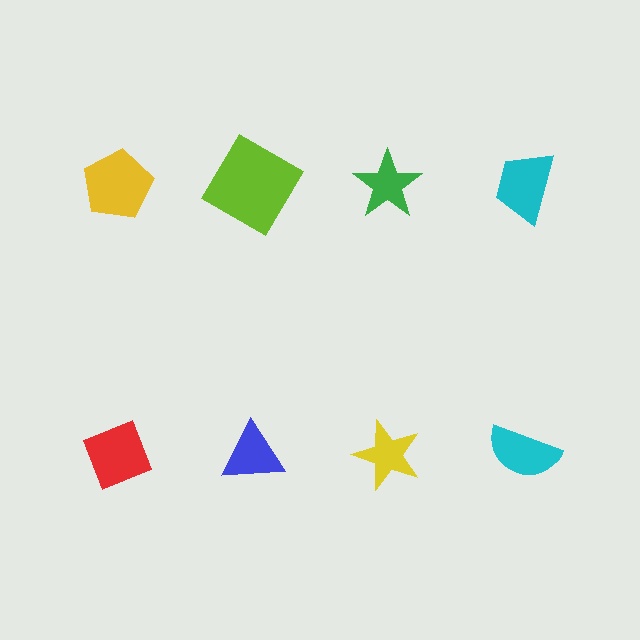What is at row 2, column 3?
A yellow star.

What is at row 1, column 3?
A green star.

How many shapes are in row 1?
4 shapes.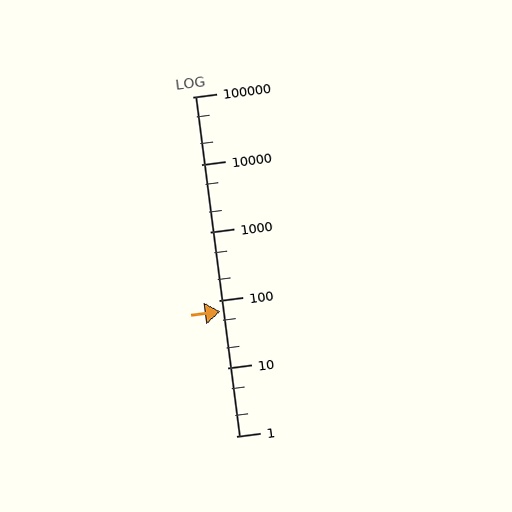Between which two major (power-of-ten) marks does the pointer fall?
The pointer is between 10 and 100.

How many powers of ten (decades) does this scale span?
The scale spans 5 decades, from 1 to 100000.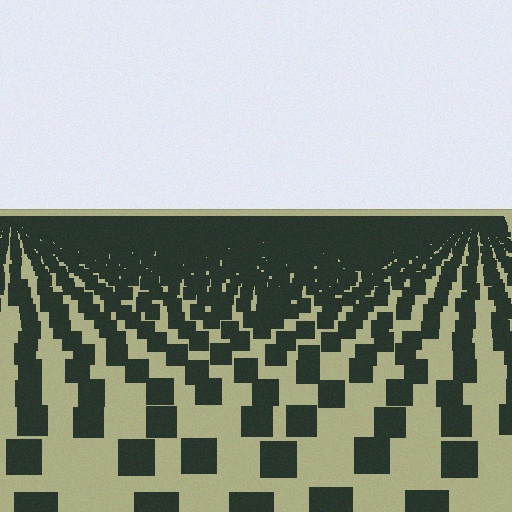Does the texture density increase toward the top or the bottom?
Density increases toward the top.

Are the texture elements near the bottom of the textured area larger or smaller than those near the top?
Larger. Near the bottom, elements are closer to the viewer and appear at a bigger on-screen size.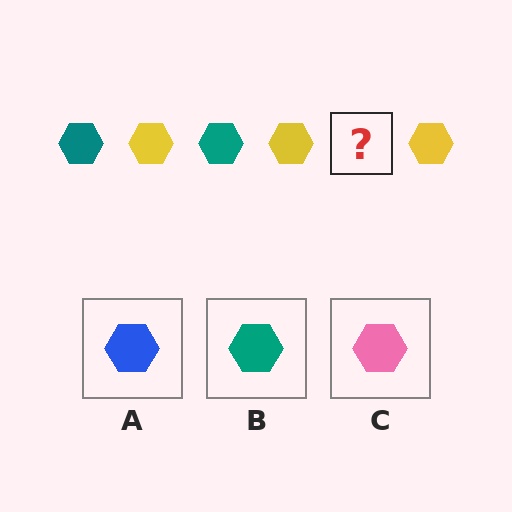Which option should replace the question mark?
Option B.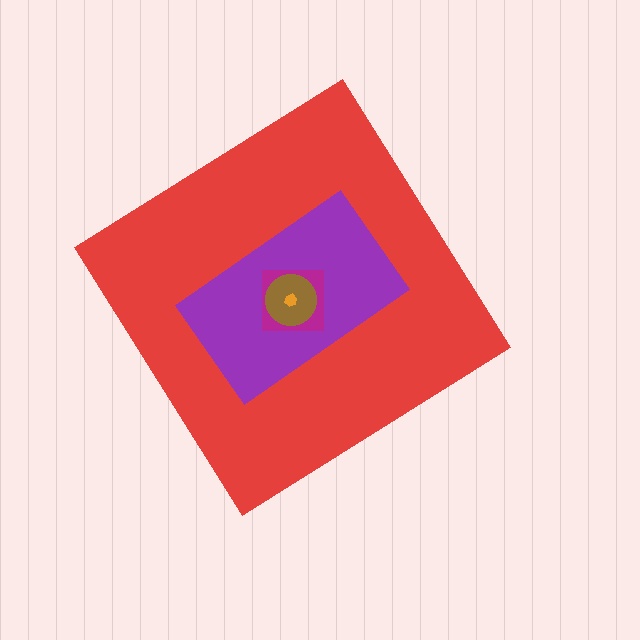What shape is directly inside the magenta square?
The brown circle.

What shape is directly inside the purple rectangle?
The magenta square.